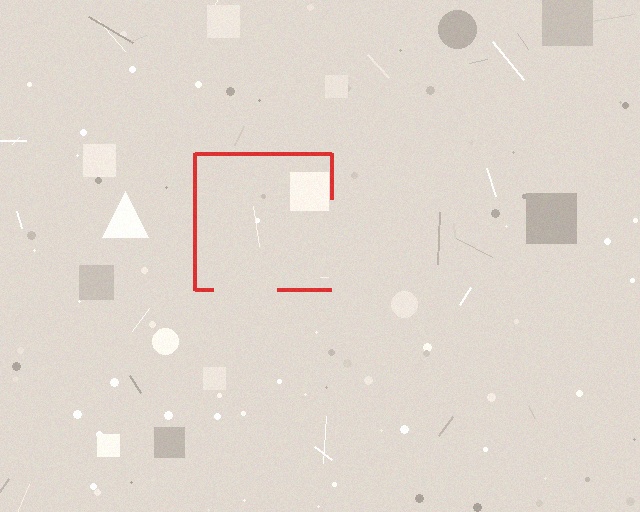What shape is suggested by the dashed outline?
The dashed outline suggests a square.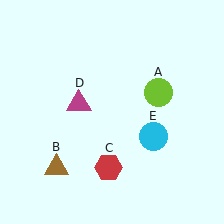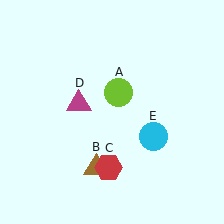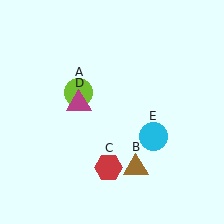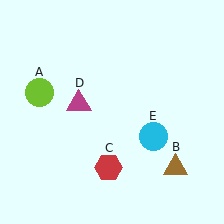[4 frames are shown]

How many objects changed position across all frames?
2 objects changed position: lime circle (object A), brown triangle (object B).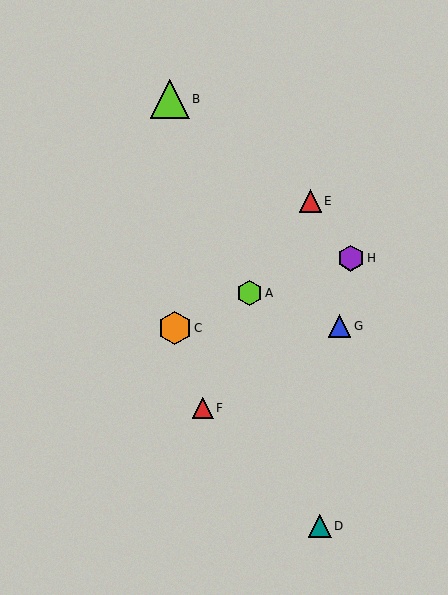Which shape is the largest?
The lime triangle (labeled B) is the largest.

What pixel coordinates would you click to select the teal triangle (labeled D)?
Click at (320, 526) to select the teal triangle D.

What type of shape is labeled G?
Shape G is a blue triangle.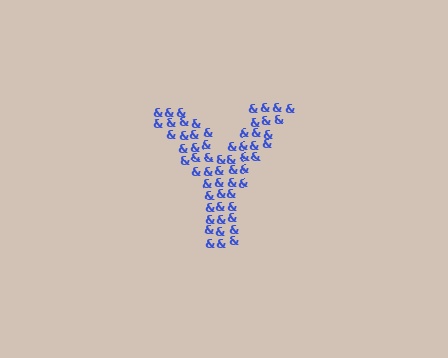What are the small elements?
The small elements are ampersands.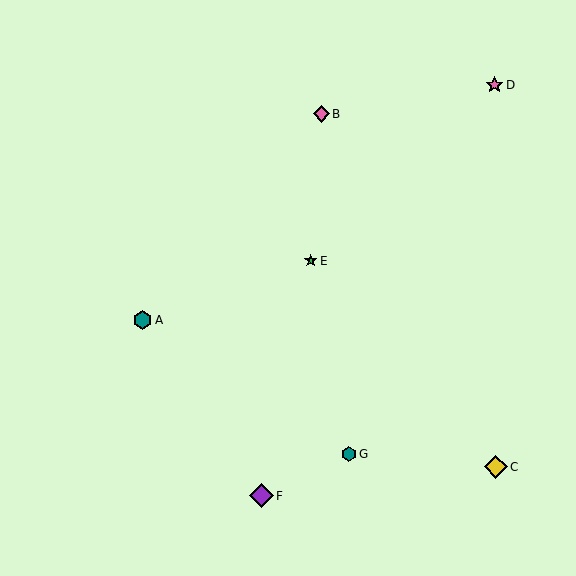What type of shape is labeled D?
Shape D is a pink star.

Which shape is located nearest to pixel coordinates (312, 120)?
The pink diamond (labeled B) at (321, 114) is nearest to that location.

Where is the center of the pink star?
The center of the pink star is at (494, 85).